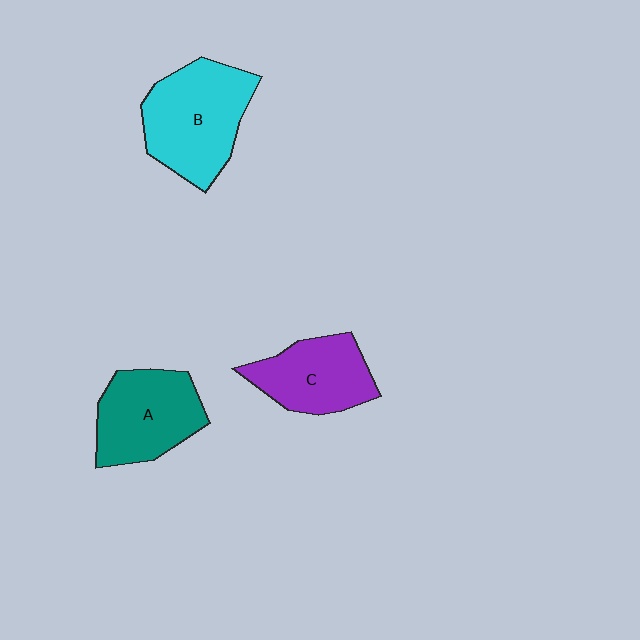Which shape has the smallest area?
Shape C (purple).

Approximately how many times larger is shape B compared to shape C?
Approximately 1.4 times.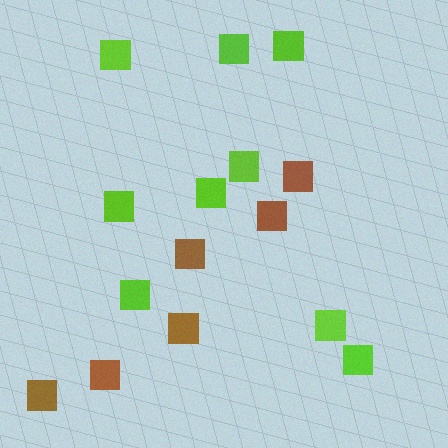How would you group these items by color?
There are 2 groups: one group of brown squares (6) and one group of lime squares (9).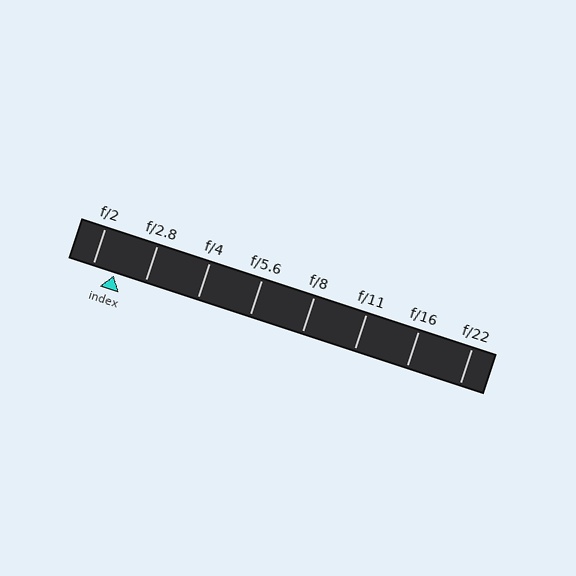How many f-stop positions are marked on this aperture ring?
There are 8 f-stop positions marked.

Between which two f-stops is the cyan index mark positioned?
The index mark is between f/2 and f/2.8.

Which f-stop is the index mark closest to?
The index mark is closest to f/2.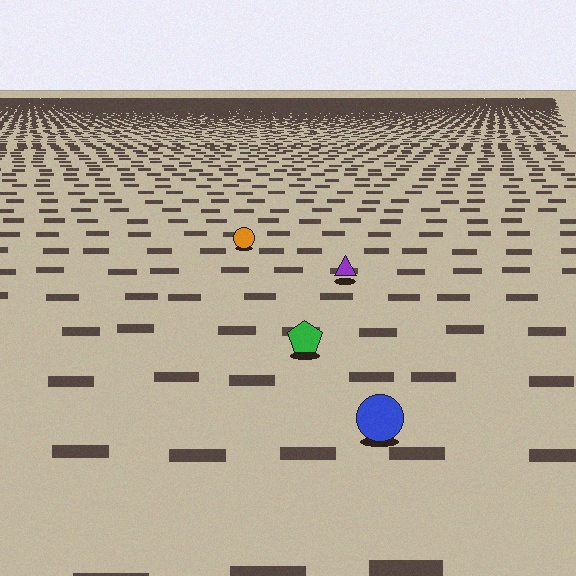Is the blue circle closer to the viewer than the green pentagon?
Yes. The blue circle is closer — you can tell from the texture gradient: the ground texture is coarser near it.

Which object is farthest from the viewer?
The orange circle is farthest from the viewer. It appears smaller and the ground texture around it is denser.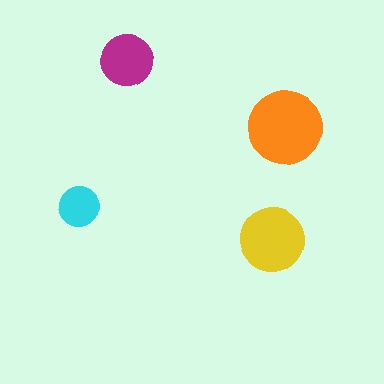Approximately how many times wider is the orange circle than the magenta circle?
About 1.5 times wider.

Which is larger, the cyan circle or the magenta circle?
The magenta one.